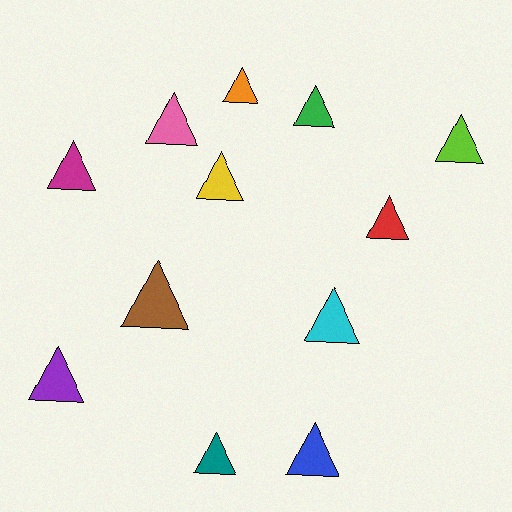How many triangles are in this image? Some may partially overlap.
There are 12 triangles.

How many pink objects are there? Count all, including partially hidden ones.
There is 1 pink object.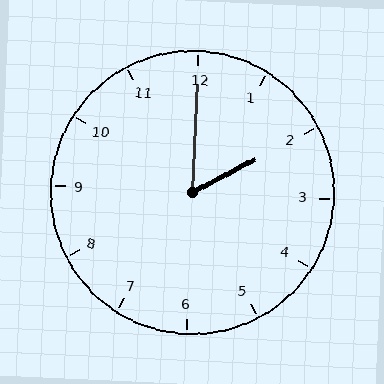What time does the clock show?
2:00.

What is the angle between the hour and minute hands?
Approximately 60 degrees.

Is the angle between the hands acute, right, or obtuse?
It is acute.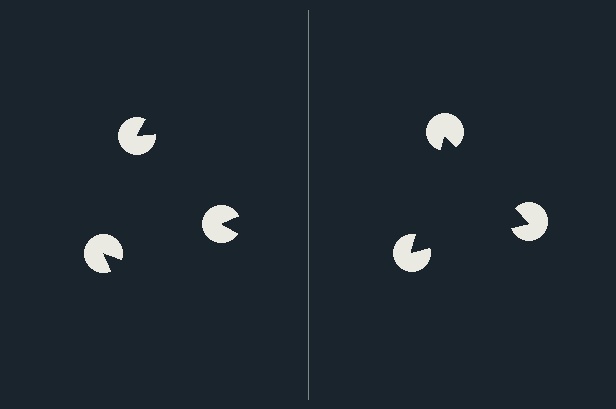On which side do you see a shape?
An illusory triangle appears on the right side. On the left side the wedge cuts are rotated, so no coherent shape forms.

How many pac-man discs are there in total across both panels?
6 — 3 on each side.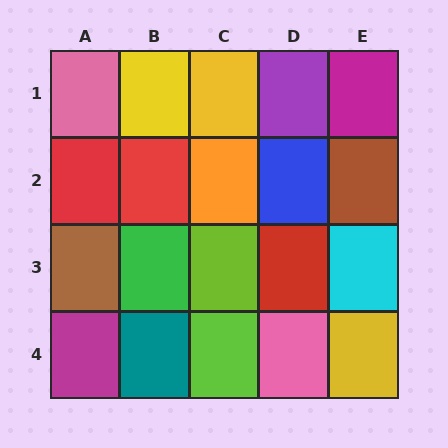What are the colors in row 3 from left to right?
Brown, green, lime, red, cyan.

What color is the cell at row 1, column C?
Yellow.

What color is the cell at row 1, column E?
Magenta.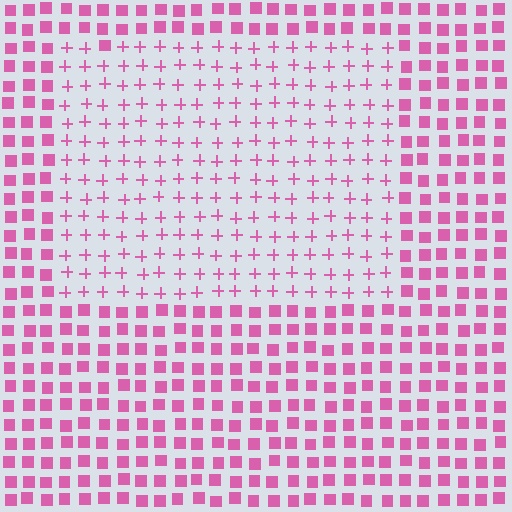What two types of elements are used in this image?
The image uses plus signs inside the rectangle region and squares outside it.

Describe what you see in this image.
The image is filled with small pink elements arranged in a uniform grid. A rectangle-shaped region contains plus signs, while the surrounding area contains squares. The boundary is defined purely by the change in element shape.